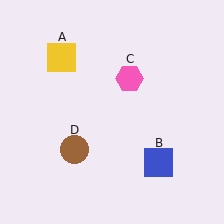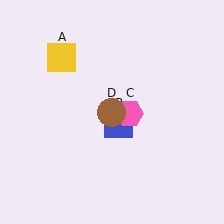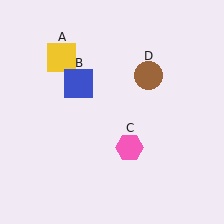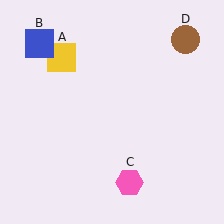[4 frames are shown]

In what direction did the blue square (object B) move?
The blue square (object B) moved up and to the left.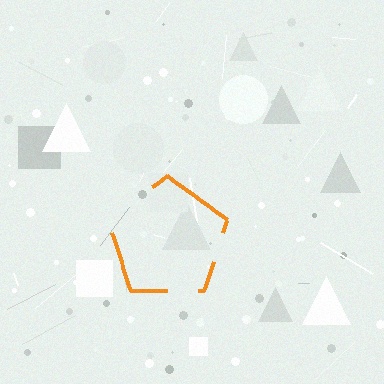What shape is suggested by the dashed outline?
The dashed outline suggests a pentagon.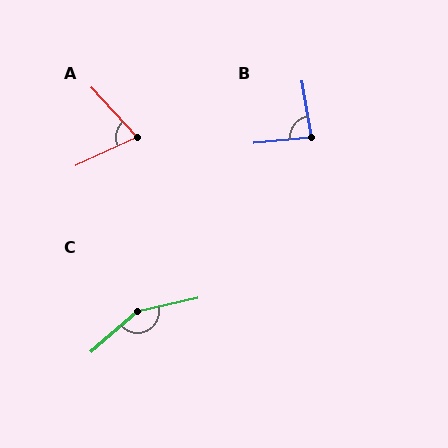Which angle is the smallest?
A, at approximately 72 degrees.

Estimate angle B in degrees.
Approximately 86 degrees.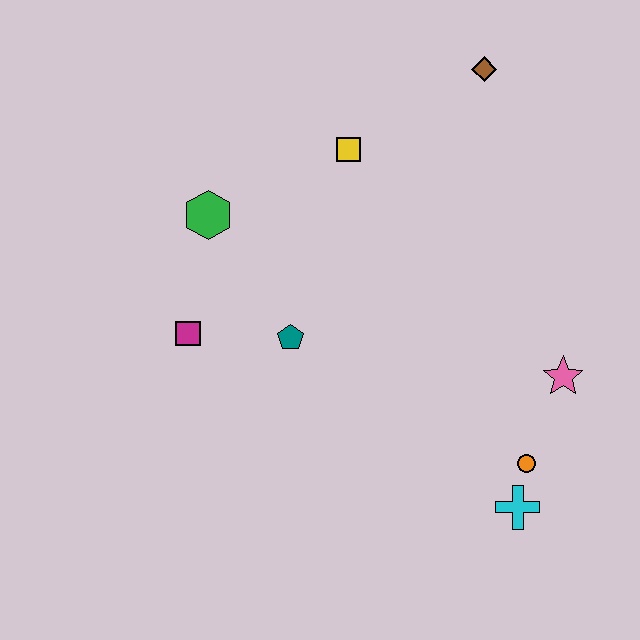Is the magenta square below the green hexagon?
Yes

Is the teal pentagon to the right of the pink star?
No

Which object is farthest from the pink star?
The green hexagon is farthest from the pink star.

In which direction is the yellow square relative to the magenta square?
The yellow square is above the magenta square.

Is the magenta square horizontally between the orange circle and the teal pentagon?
No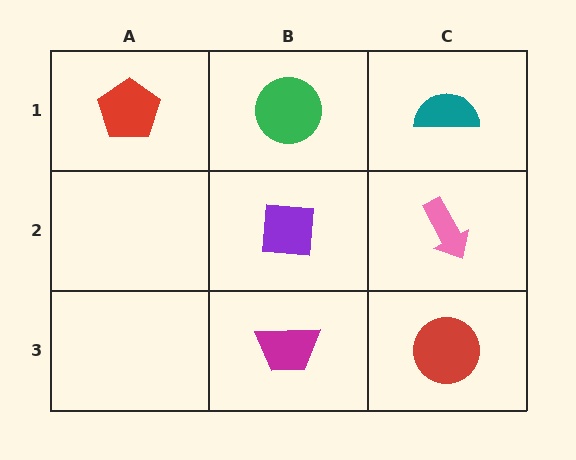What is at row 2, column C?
A pink arrow.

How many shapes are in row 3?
2 shapes.